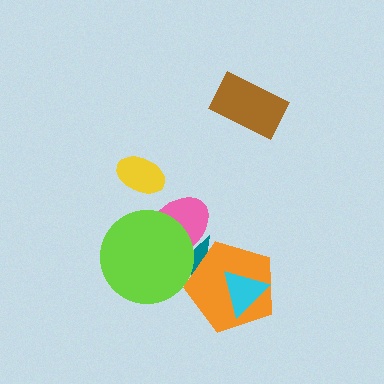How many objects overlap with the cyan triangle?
1 object overlaps with the cyan triangle.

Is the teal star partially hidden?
Yes, it is partially covered by another shape.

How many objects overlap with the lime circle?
2 objects overlap with the lime circle.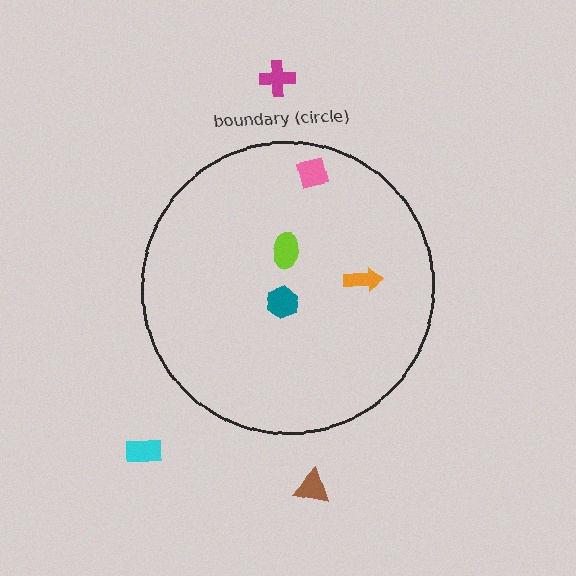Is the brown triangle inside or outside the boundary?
Outside.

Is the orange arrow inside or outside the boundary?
Inside.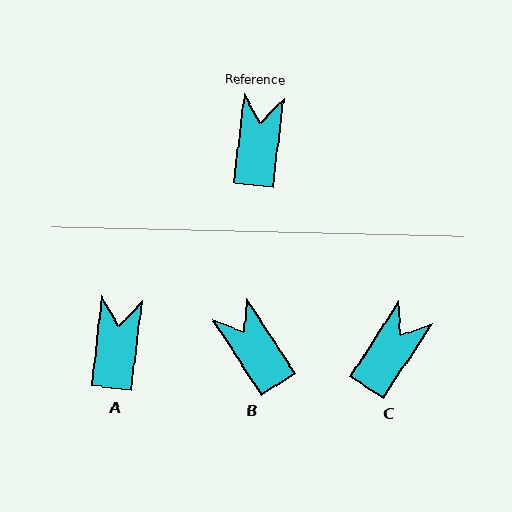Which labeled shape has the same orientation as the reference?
A.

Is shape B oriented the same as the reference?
No, it is off by about 40 degrees.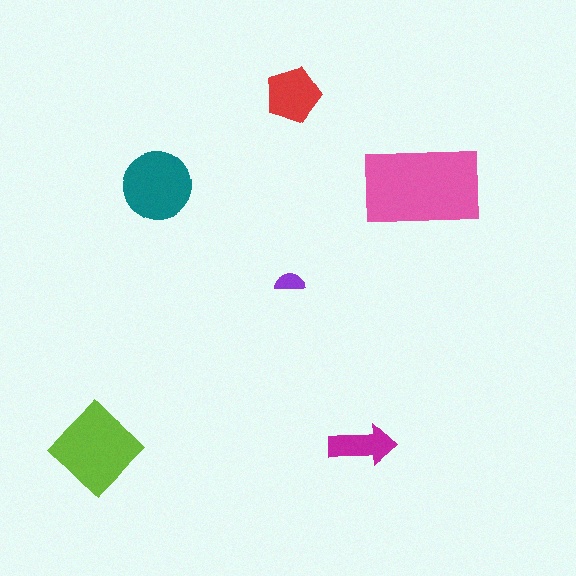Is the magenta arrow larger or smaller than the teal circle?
Smaller.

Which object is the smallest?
The purple semicircle.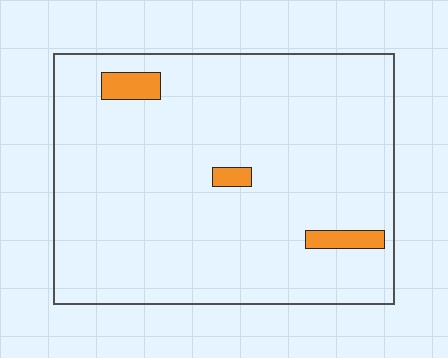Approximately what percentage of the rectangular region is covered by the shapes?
Approximately 5%.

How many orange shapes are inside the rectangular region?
3.